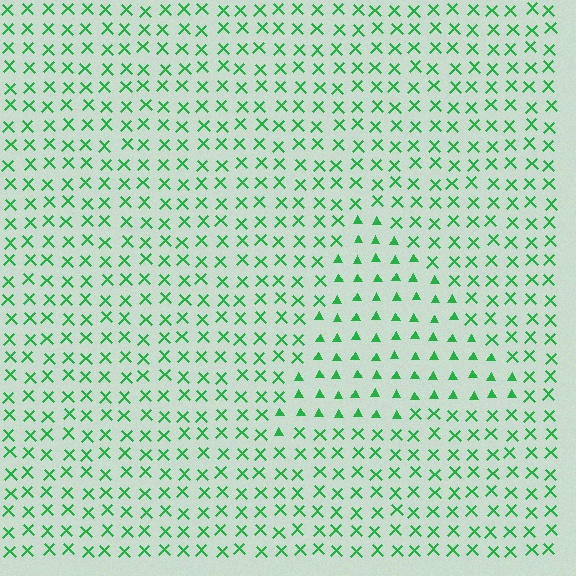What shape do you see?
I see a triangle.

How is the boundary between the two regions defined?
The boundary is defined by a change in element shape: triangles inside vs. X marks outside. All elements share the same color and spacing.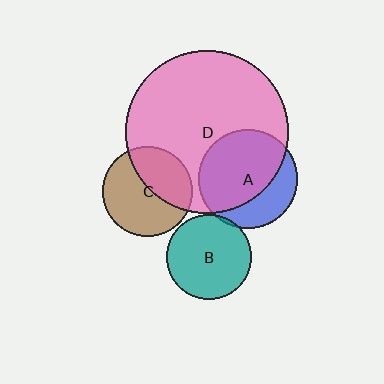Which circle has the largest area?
Circle D (pink).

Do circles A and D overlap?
Yes.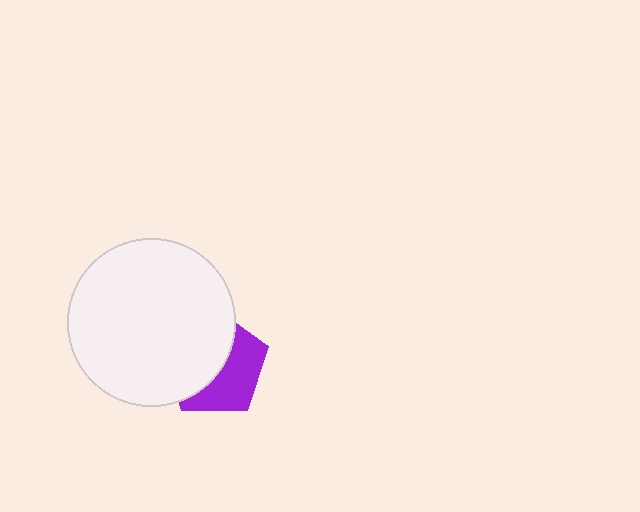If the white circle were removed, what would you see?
You would see the complete purple pentagon.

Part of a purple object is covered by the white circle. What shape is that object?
It is a pentagon.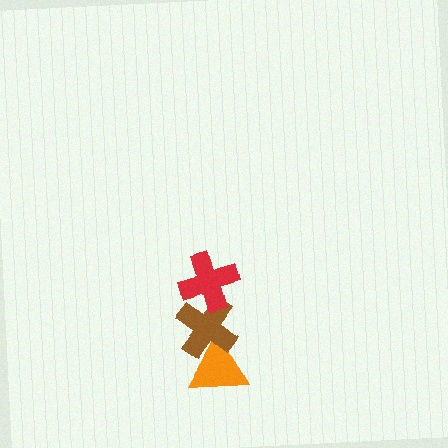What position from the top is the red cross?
The red cross is 1st from the top.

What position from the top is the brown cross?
The brown cross is 2nd from the top.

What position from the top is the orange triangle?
The orange triangle is 3rd from the top.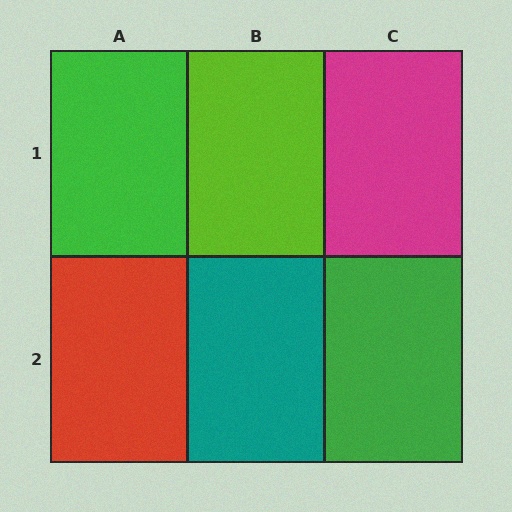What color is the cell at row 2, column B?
Teal.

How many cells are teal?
1 cell is teal.